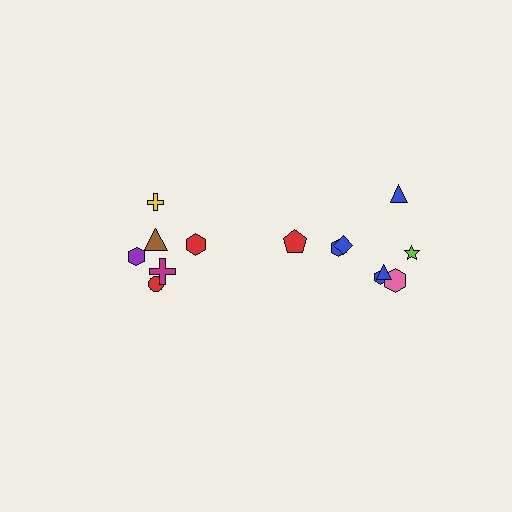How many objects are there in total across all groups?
There are 14 objects.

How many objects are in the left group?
There are 6 objects.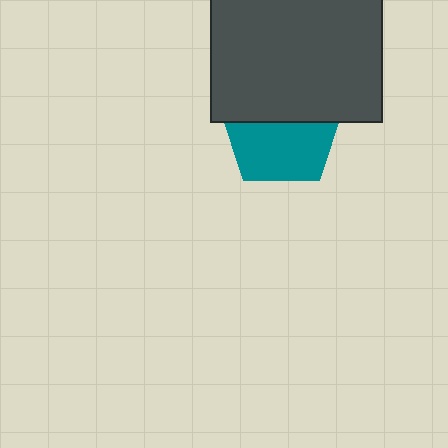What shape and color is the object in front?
The object in front is a dark gray square.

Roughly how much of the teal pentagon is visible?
About half of it is visible (roughly 54%).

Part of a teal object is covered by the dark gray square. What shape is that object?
It is a pentagon.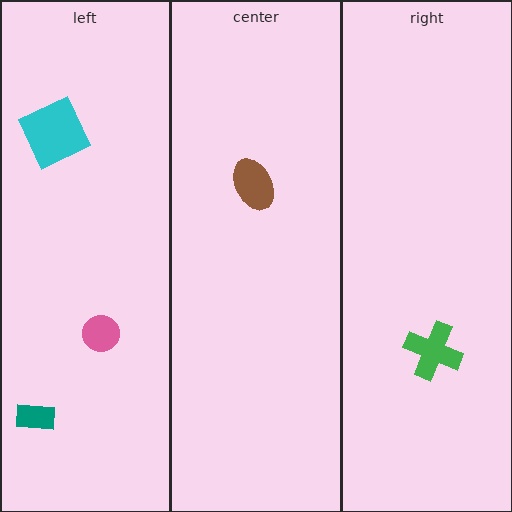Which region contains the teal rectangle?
The left region.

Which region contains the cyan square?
The left region.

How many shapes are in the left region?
3.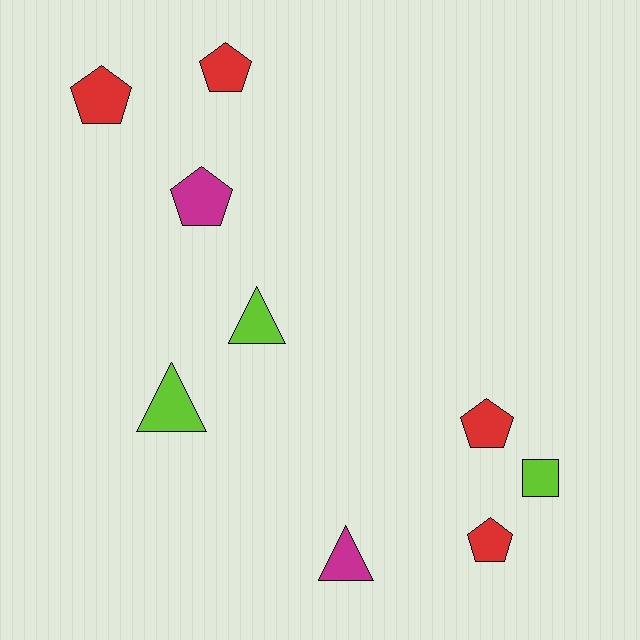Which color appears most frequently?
Red, with 4 objects.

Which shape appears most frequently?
Pentagon, with 5 objects.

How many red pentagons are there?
There are 4 red pentagons.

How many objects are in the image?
There are 9 objects.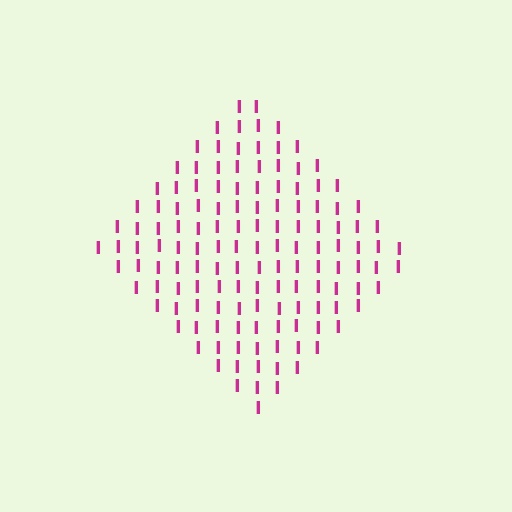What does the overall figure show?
The overall figure shows a diamond.